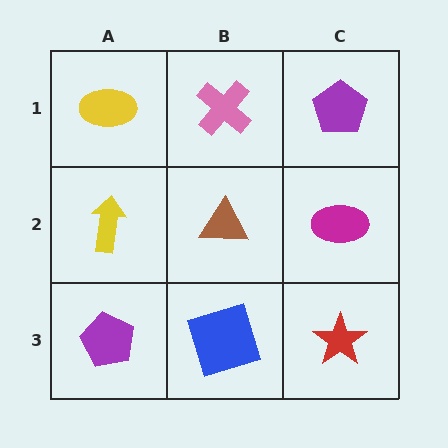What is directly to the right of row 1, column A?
A pink cross.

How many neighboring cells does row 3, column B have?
3.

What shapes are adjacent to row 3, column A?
A yellow arrow (row 2, column A), a blue square (row 3, column B).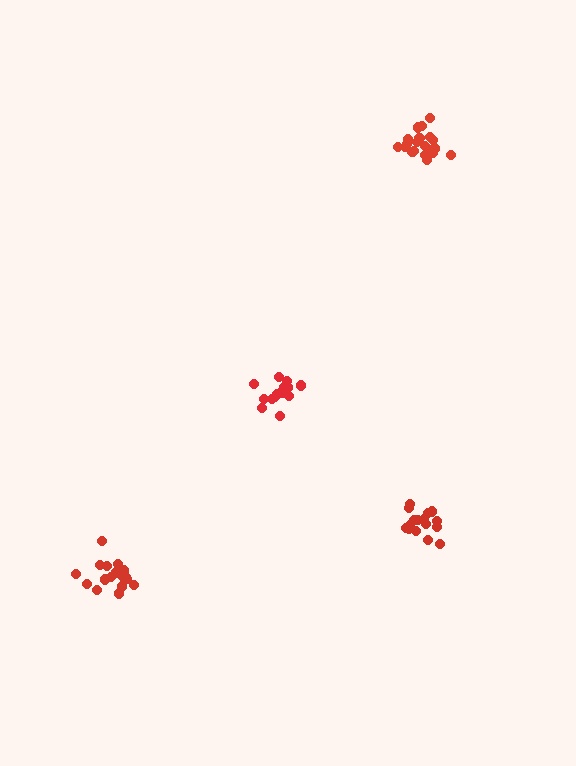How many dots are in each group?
Group 1: 21 dots, Group 2: 20 dots, Group 3: 16 dots, Group 4: 17 dots (74 total).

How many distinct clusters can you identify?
There are 4 distinct clusters.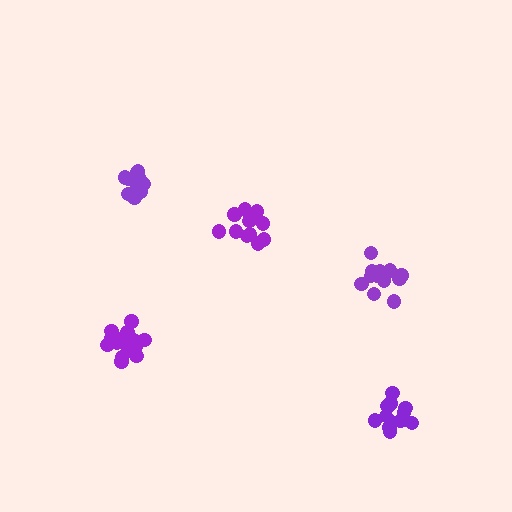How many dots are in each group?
Group 1: 14 dots, Group 2: 16 dots, Group 3: 13 dots, Group 4: 15 dots, Group 5: 11 dots (69 total).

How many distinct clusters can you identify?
There are 5 distinct clusters.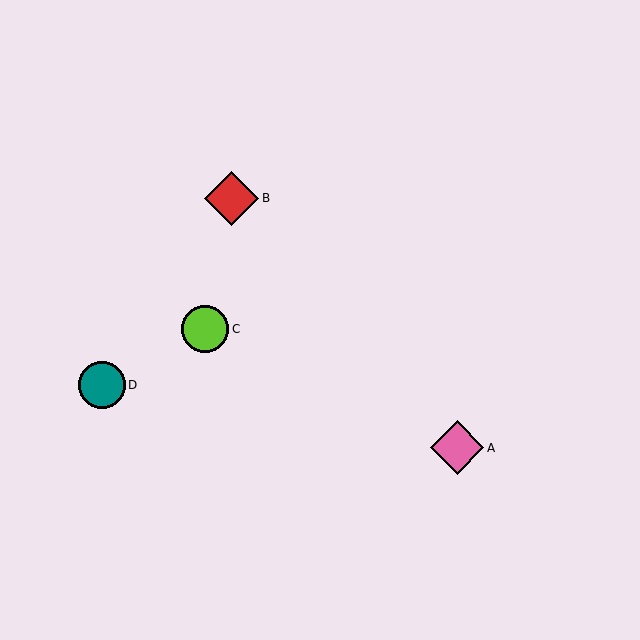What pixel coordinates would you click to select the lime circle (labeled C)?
Click at (205, 329) to select the lime circle C.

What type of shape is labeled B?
Shape B is a red diamond.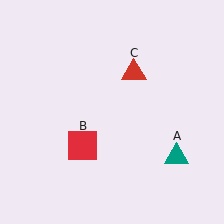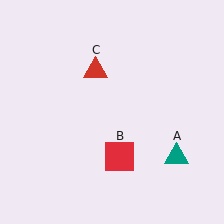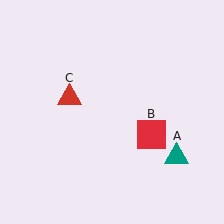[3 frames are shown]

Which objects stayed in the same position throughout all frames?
Teal triangle (object A) remained stationary.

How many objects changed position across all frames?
2 objects changed position: red square (object B), red triangle (object C).